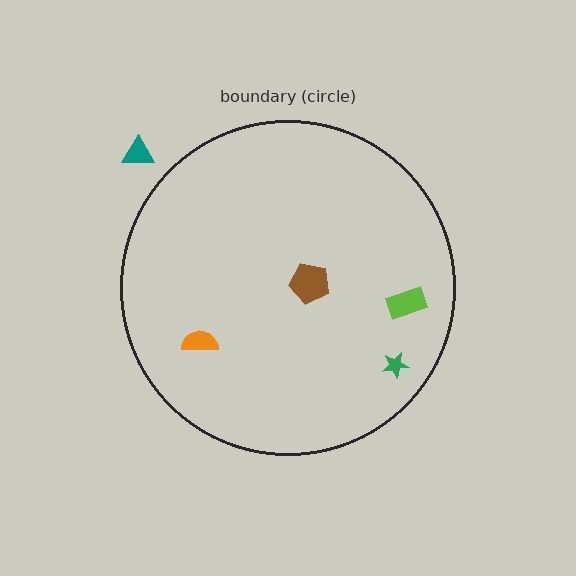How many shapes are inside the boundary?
4 inside, 1 outside.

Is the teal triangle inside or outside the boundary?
Outside.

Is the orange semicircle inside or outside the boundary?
Inside.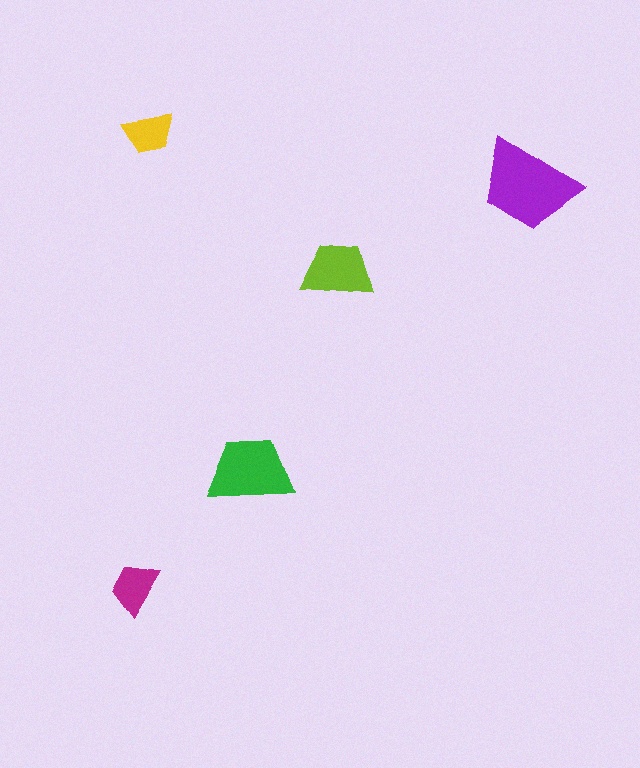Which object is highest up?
The yellow trapezoid is topmost.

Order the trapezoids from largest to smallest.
the purple one, the green one, the lime one, the magenta one, the yellow one.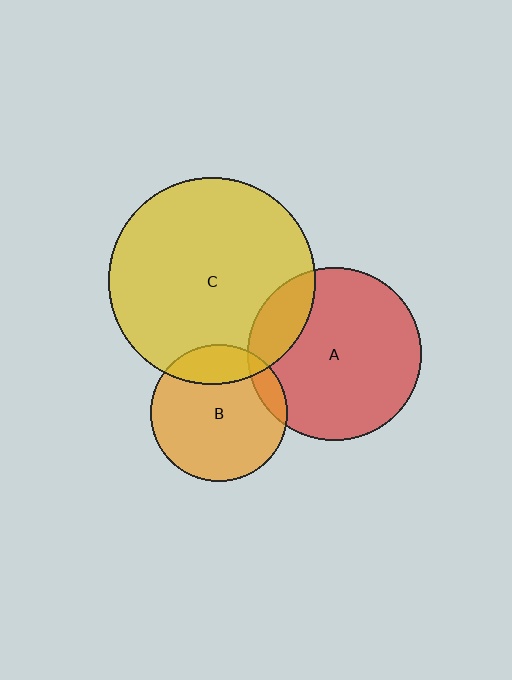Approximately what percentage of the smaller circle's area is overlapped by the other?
Approximately 20%.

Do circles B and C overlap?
Yes.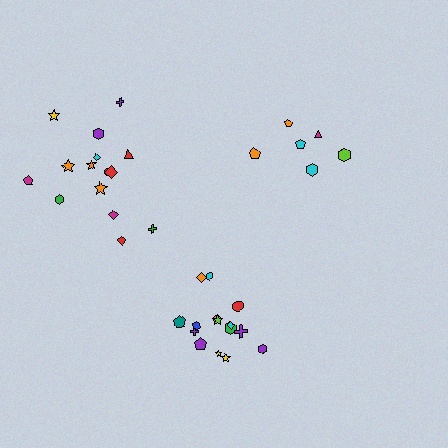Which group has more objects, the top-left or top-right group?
The top-left group.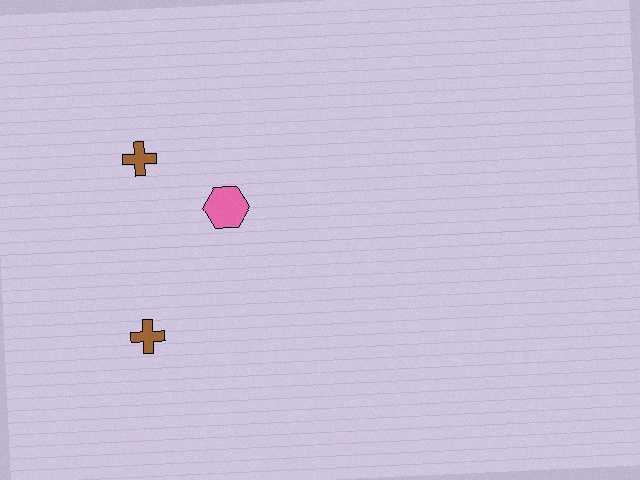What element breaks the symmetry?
A pink hexagon is missing from the bottom side.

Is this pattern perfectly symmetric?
No, the pattern is not perfectly symmetric. A pink hexagon is missing from the bottom side.